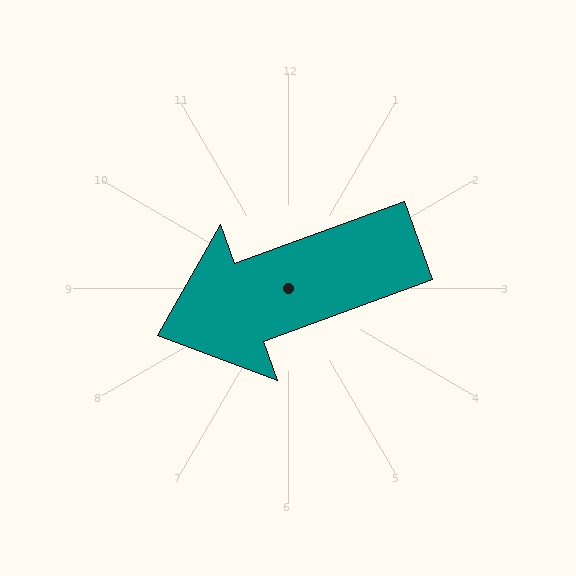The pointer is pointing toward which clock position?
Roughly 8 o'clock.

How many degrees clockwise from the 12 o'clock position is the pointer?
Approximately 250 degrees.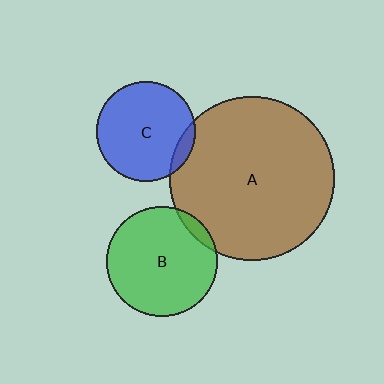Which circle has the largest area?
Circle A (brown).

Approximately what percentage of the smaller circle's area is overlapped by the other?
Approximately 10%.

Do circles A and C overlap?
Yes.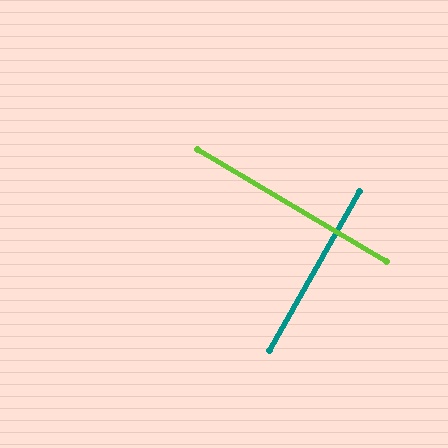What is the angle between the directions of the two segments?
Approximately 89 degrees.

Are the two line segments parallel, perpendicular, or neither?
Perpendicular — they meet at approximately 89°.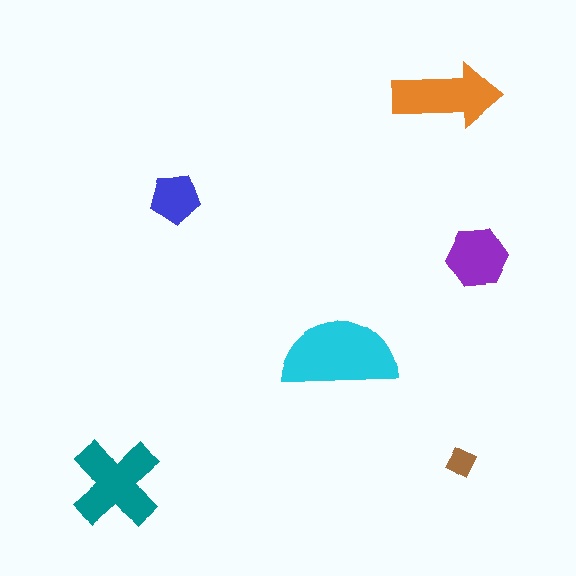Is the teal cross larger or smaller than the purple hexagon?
Larger.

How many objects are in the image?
There are 6 objects in the image.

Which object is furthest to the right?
The purple hexagon is rightmost.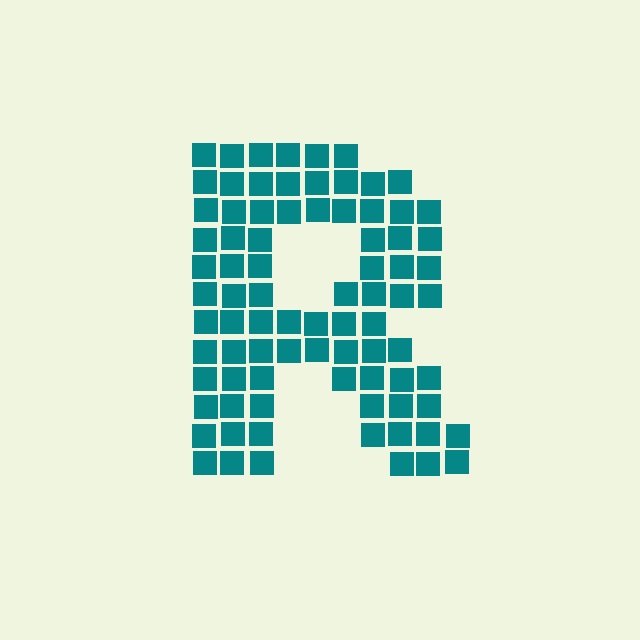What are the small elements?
The small elements are squares.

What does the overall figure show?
The overall figure shows the letter R.